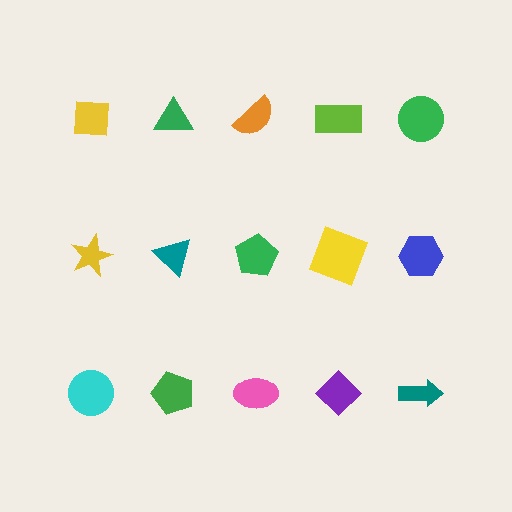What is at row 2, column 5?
A blue hexagon.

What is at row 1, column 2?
A green triangle.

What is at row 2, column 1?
A yellow star.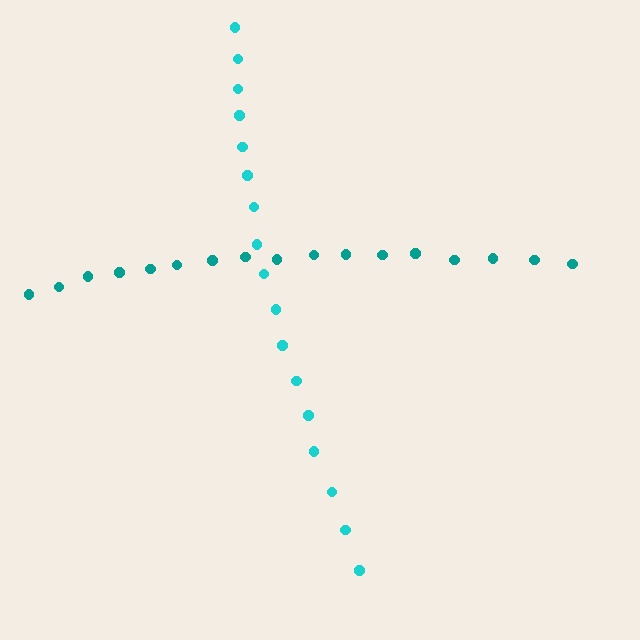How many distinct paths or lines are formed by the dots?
There are 2 distinct paths.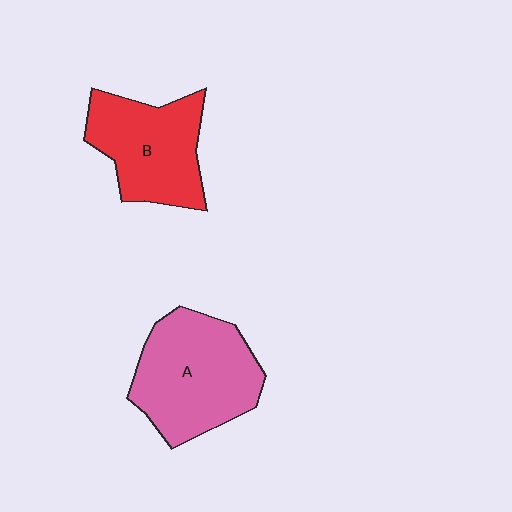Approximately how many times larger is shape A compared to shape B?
Approximately 1.2 times.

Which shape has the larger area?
Shape A (pink).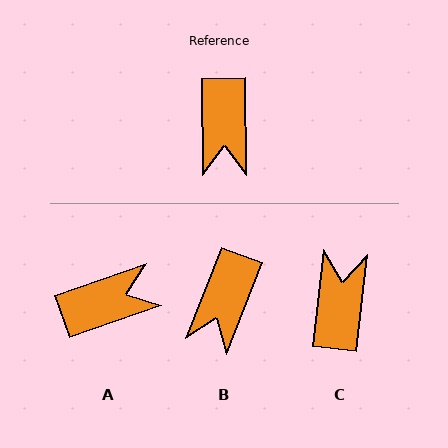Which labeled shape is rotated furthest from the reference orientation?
C, about 173 degrees away.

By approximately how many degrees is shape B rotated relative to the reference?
Approximately 22 degrees clockwise.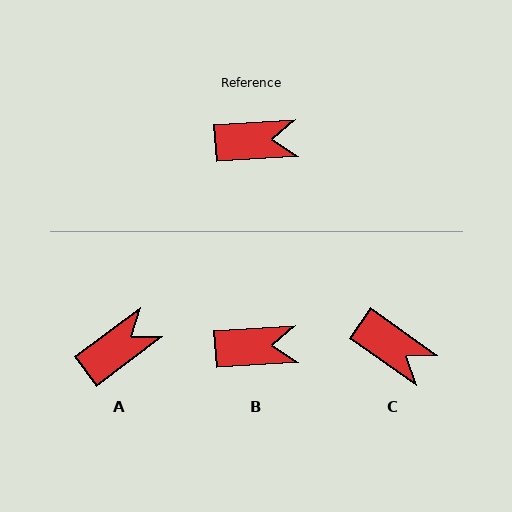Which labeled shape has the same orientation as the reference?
B.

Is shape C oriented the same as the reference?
No, it is off by about 39 degrees.